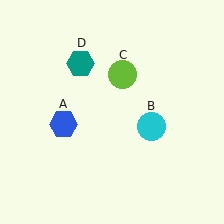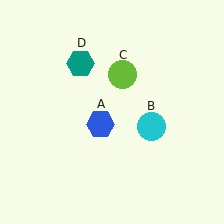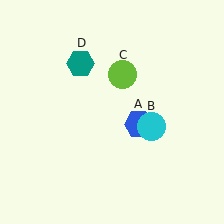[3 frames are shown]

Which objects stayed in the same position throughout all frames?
Cyan circle (object B) and lime circle (object C) and teal hexagon (object D) remained stationary.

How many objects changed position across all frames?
1 object changed position: blue hexagon (object A).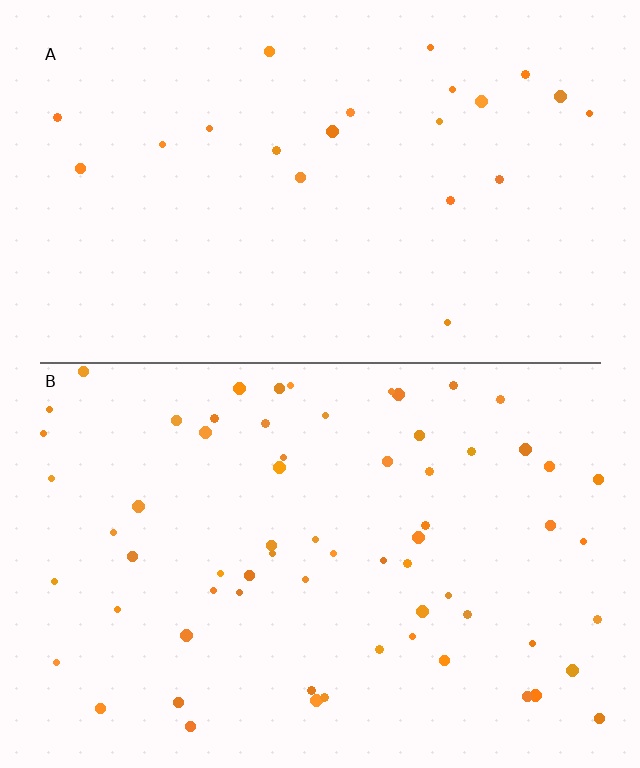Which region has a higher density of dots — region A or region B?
B (the bottom).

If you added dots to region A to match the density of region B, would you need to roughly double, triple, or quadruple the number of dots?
Approximately triple.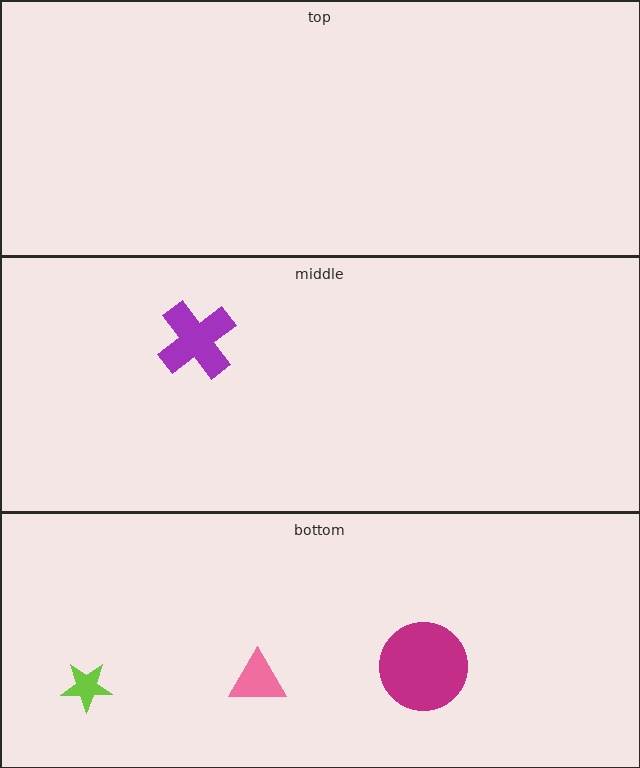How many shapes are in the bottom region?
3.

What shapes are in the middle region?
The purple cross.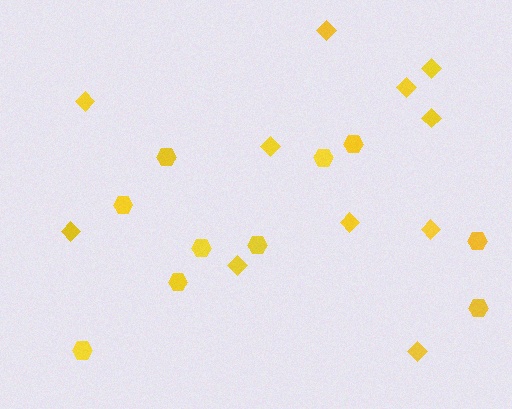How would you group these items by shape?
There are 2 groups: one group of hexagons (10) and one group of diamonds (11).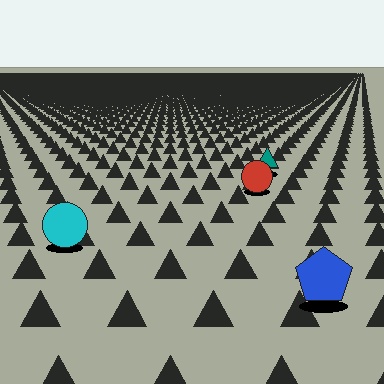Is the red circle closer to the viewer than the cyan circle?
No. The cyan circle is closer — you can tell from the texture gradient: the ground texture is coarser near it.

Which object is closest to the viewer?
The blue pentagon is closest. The texture marks near it are larger and more spread out.